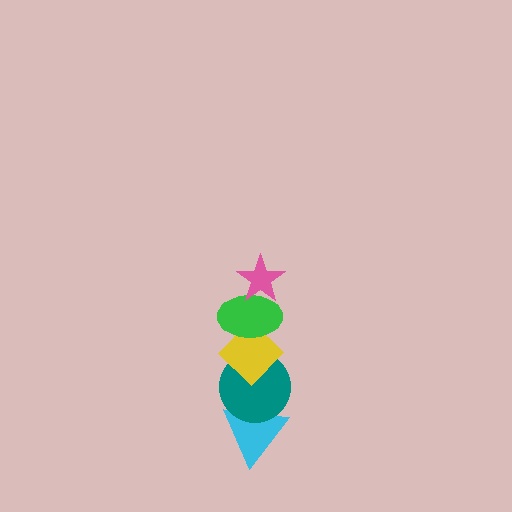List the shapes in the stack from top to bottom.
From top to bottom: the pink star, the green ellipse, the yellow diamond, the teal circle, the cyan triangle.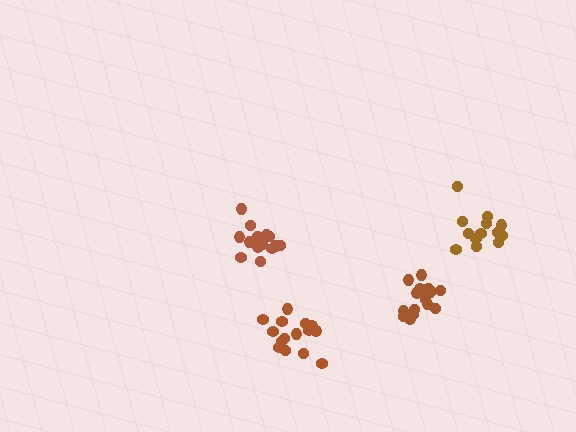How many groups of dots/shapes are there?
There are 4 groups.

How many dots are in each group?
Group 1: 17 dots, Group 2: 14 dots, Group 3: 14 dots, Group 4: 15 dots (60 total).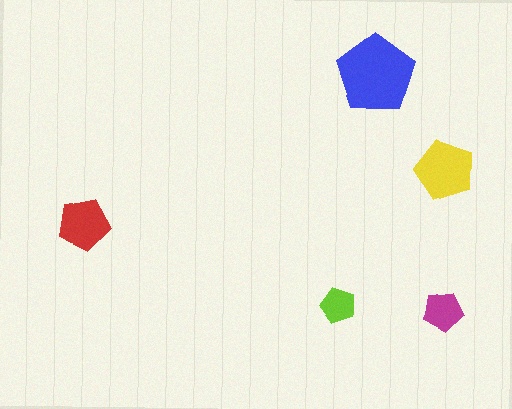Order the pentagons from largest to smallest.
the blue one, the yellow one, the red one, the magenta one, the lime one.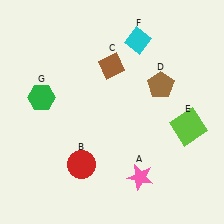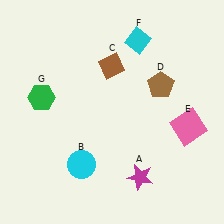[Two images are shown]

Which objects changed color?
A changed from pink to magenta. B changed from red to cyan. E changed from lime to pink.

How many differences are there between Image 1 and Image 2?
There are 3 differences between the two images.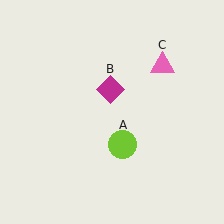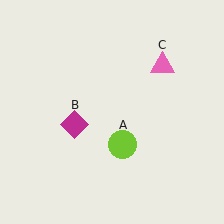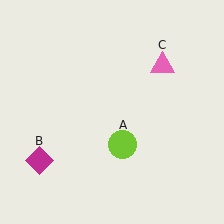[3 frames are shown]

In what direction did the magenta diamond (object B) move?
The magenta diamond (object B) moved down and to the left.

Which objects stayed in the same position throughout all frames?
Lime circle (object A) and pink triangle (object C) remained stationary.